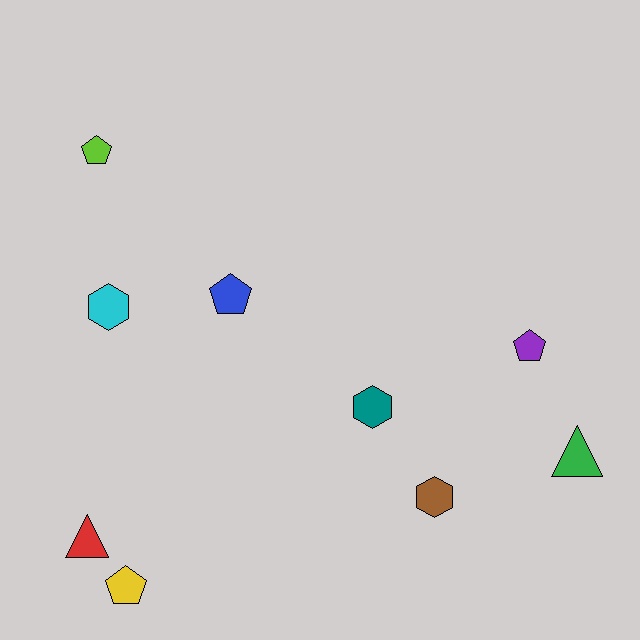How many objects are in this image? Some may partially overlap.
There are 9 objects.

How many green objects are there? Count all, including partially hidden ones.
There is 1 green object.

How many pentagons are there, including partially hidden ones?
There are 4 pentagons.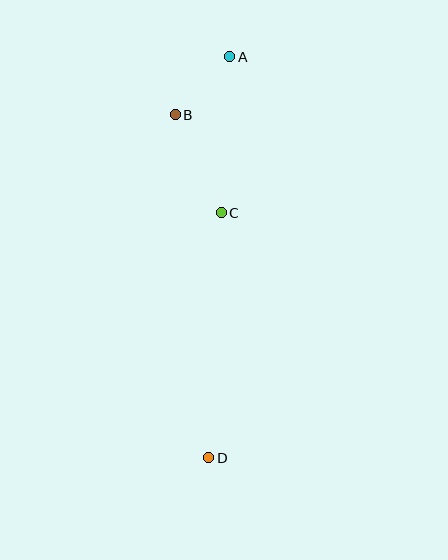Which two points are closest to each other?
Points A and B are closest to each other.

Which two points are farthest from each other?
Points A and D are farthest from each other.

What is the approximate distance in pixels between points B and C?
The distance between B and C is approximately 108 pixels.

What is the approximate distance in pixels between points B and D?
The distance between B and D is approximately 344 pixels.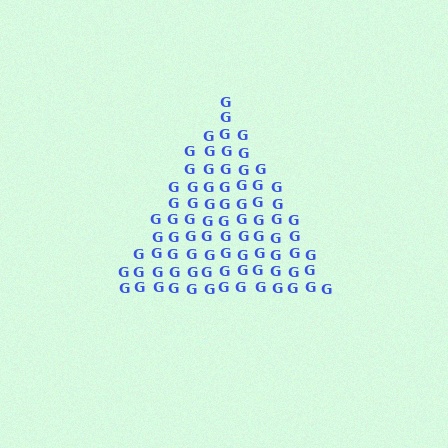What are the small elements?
The small elements are letter G's.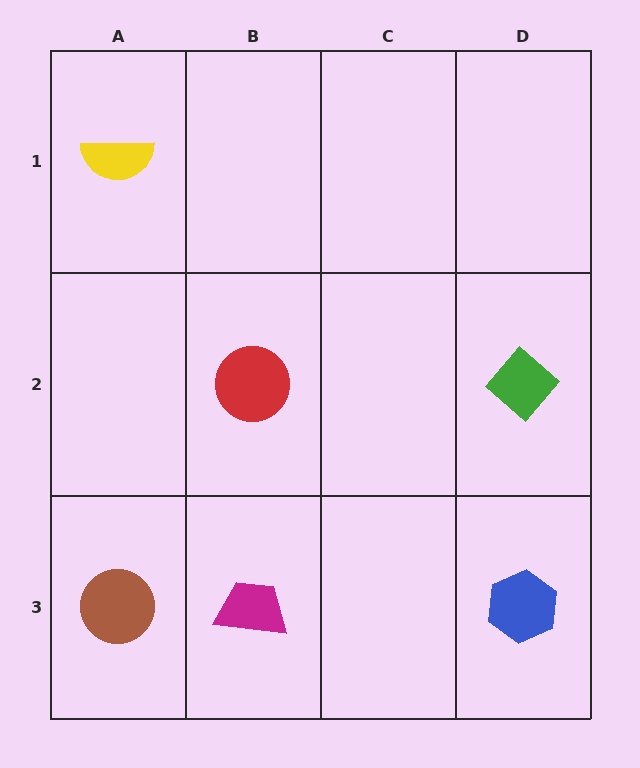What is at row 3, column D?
A blue hexagon.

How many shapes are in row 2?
2 shapes.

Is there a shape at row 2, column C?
No, that cell is empty.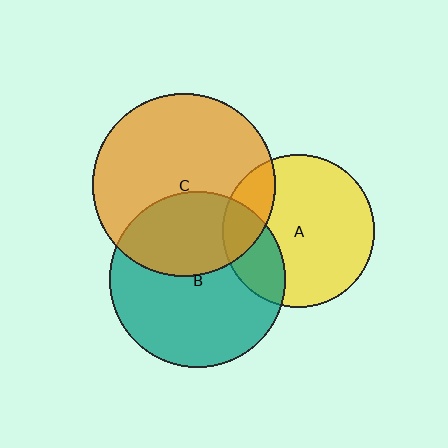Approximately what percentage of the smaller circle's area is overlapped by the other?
Approximately 25%.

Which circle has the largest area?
Circle C (orange).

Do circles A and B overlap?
Yes.